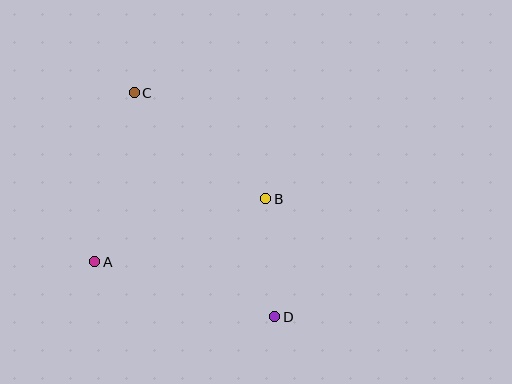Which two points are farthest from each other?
Points C and D are farthest from each other.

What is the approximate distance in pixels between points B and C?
The distance between B and C is approximately 169 pixels.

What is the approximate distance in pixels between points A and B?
The distance between A and B is approximately 182 pixels.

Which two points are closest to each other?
Points B and D are closest to each other.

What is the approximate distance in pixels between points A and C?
The distance between A and C is approximately 173 pixels.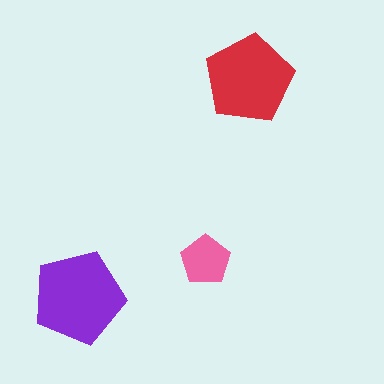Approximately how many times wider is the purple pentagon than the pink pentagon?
About 2 times wider.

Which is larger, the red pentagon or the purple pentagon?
The purple one.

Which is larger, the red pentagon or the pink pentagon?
The red one.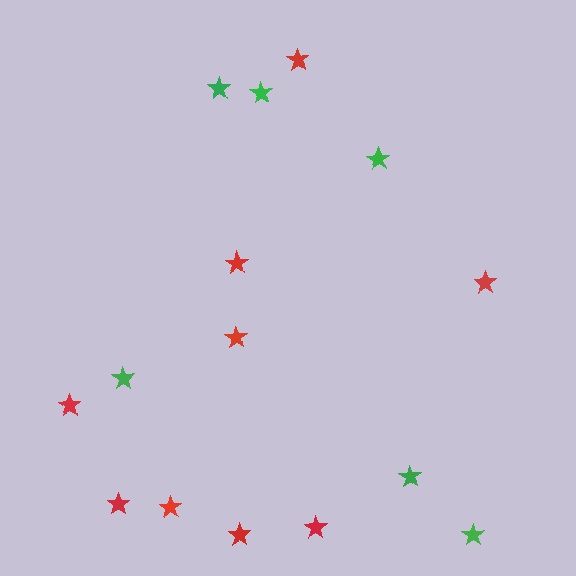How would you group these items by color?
There are 2 groups: one group of red stars (9) and one group of green stars (6).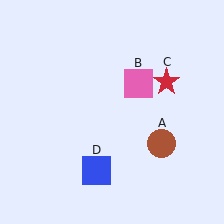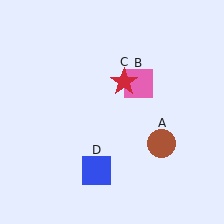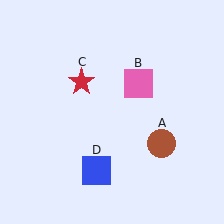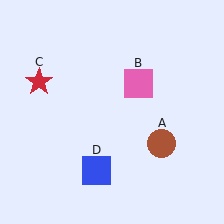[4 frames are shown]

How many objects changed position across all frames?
1 object changed position: red star (object C).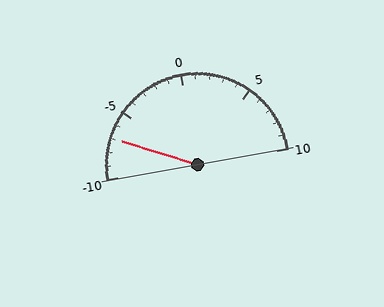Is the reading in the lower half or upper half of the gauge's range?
The reading is in the lower half of the range (-10 to 10).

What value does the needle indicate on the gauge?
The needle indicates approximately -7.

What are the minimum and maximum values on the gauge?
The gauge ranges from -10 to 10.